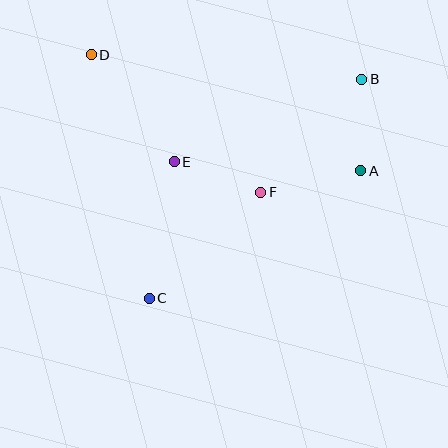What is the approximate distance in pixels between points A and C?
The distance between A and C is approximately 247 pixels.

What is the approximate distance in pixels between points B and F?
The distance between B and F is approximately 152 pixels.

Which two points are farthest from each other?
Points B and C are farthest from each other.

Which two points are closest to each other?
Points A and B are closest to each other.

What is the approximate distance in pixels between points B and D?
The distance between B and D is approximately 272 pixels.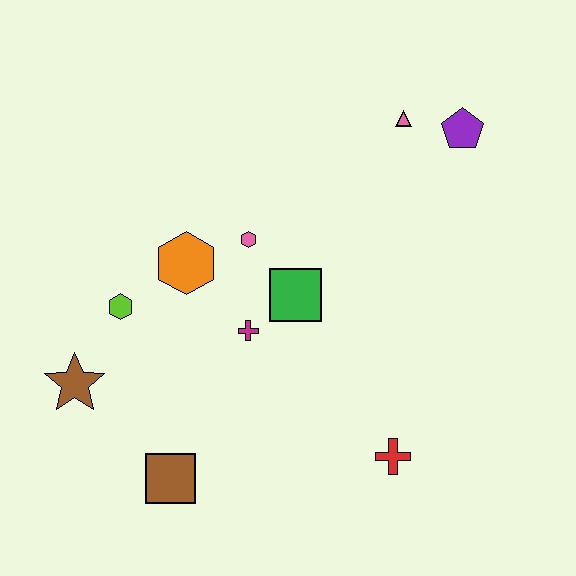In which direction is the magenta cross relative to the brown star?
The magenta cross is to the right of the brown star.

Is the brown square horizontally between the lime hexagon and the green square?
Yes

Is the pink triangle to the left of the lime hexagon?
No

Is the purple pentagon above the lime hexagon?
Yes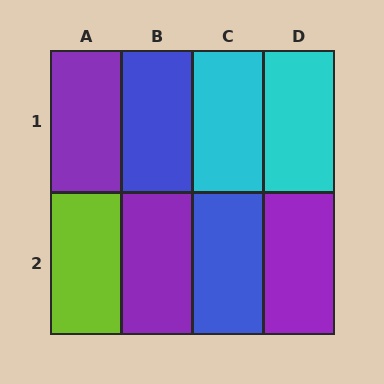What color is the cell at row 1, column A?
Purple.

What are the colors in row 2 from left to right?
Lime, purple, blue, purple.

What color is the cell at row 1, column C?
Cyan.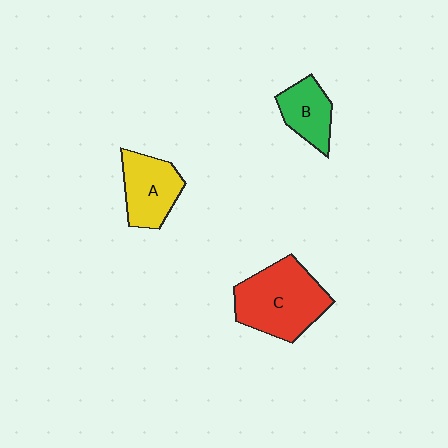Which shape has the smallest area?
Shape B (green).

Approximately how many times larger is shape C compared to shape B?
Approximately 2.0 times.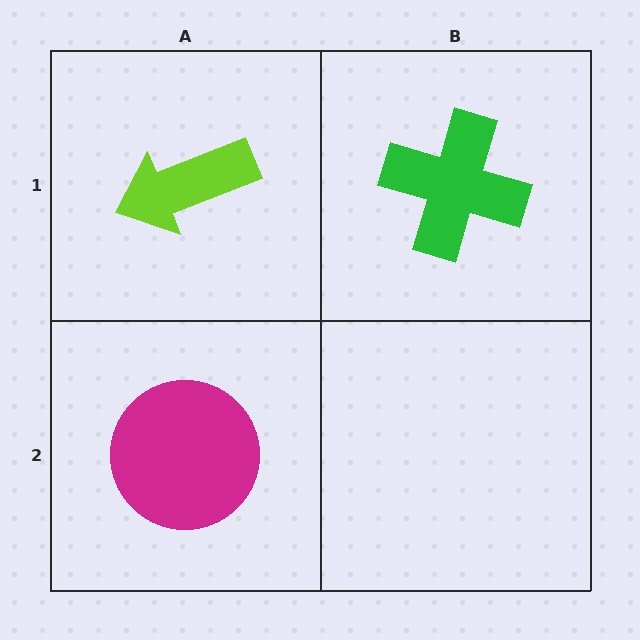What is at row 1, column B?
A green cross.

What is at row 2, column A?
A magenta circle.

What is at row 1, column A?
A lime arrow.